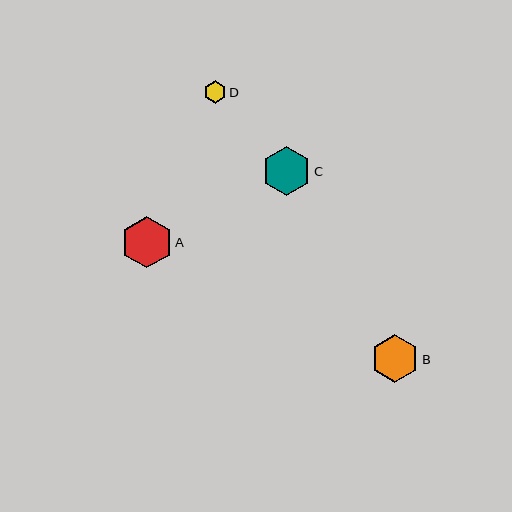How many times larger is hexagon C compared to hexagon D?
Hexagon C is approximately 2.1 times the size of hexagon D.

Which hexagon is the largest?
Hexagon A is the largest with a size of approximately 51 pixels.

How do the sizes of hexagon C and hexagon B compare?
Hexagon C and hexagon B are approximately the same size.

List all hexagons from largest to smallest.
From largest to smallest: A, C, B, D.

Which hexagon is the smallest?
Hexagon D is the smallest with a size of approximately 23 pixels.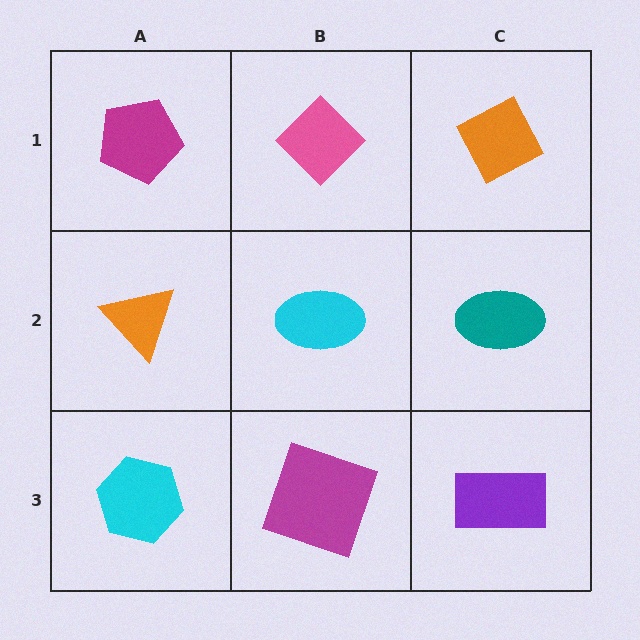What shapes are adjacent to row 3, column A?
An orange triangle (row 2, column A), a magenta square (row 3, column B).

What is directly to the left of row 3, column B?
A cyan hexagon.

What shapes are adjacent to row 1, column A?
An orange triangle (row 2, column A), a pink diamond (row 1, column B).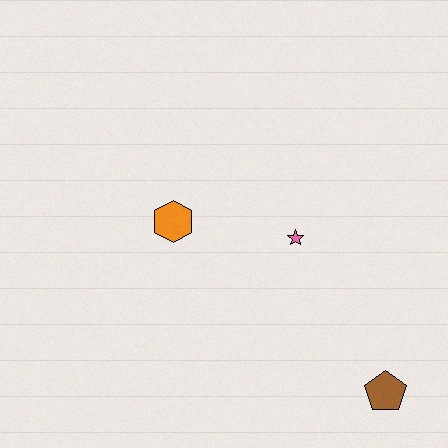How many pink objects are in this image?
There is 1 pink object.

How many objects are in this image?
There are 3 objects.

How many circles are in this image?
There are no circles.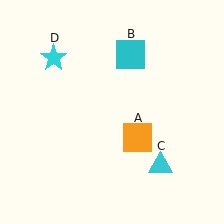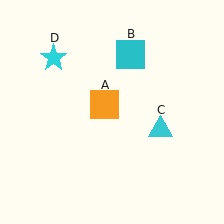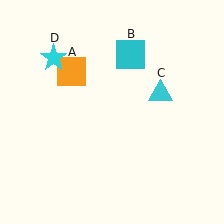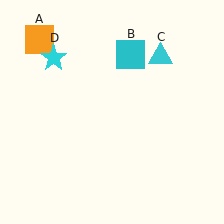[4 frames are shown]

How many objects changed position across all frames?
2 objects changed position: orange square (object A), cyan triangle (object C).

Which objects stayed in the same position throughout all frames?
Cyan square (object B) and cyan star (object D) remained stationary.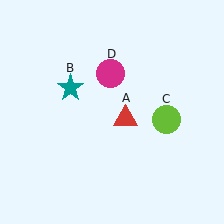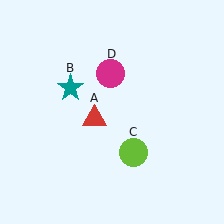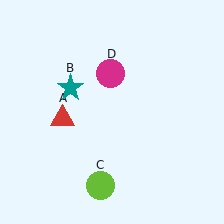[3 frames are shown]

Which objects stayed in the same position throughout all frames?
Teal star (object B) and magenta circle (object D) remained stationary.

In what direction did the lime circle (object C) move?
The lime circle (object C) moved down and to the left.